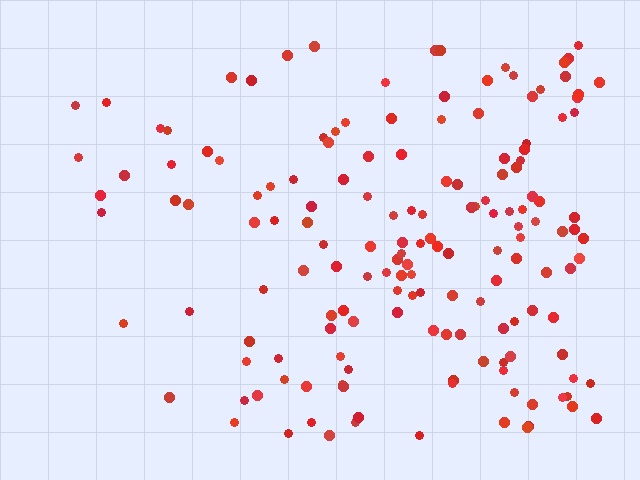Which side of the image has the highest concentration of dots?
The right.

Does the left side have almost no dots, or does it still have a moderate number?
Still a moderate number, just noticeably fewer than the right.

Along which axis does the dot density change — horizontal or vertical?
Horizontal.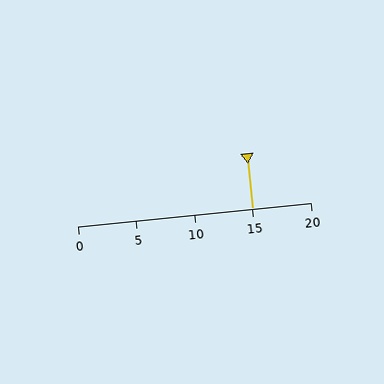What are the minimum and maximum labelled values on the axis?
The axis runs from 0 to 20.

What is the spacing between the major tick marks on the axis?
The major ticks are spaced 5 apart.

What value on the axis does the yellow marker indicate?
The marker indicates approximately 15.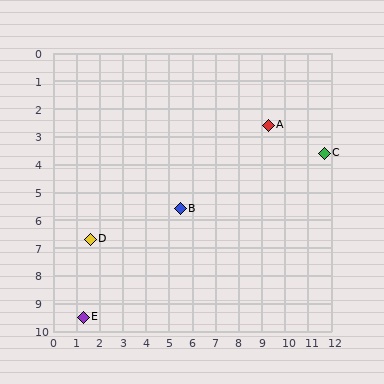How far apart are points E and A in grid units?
Points E and A are about 10.6 grid units apart.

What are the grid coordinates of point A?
Point A is at approximately (9.3, 2.6).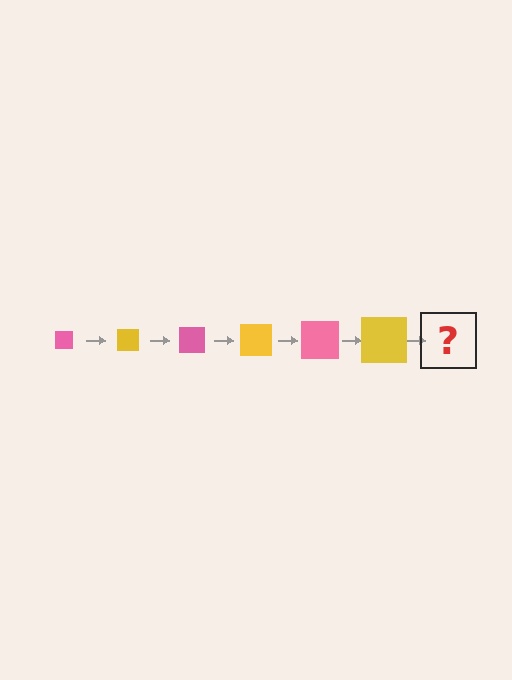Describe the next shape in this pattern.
It should be a pink square, larger than the previous one.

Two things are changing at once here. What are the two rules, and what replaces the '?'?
The two rules are that the square grows larger each step and the color cycles through pink and yellow. The '?' should be a pink square, larger than the previous one.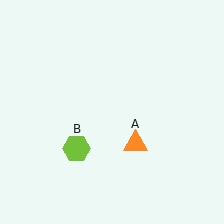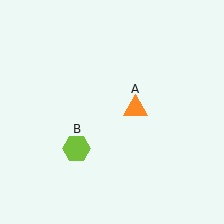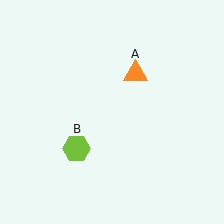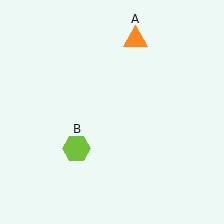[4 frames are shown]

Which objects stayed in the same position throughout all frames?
Lime hexagon (object B) remained stationary.